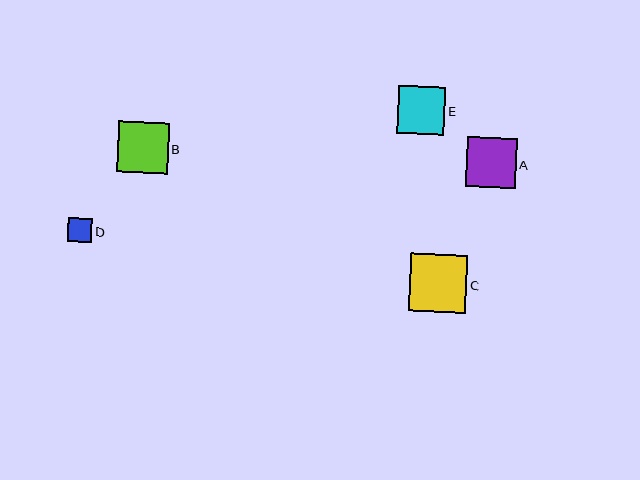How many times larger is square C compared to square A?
Square C is approximately 1.2 times the size of square A.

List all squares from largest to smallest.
From largest to smallest: C, B, A, E, D.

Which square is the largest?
Square C is the largest with a size of approximately 58 pixels.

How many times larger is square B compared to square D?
Square B is approximately 2.1 times the size of square D.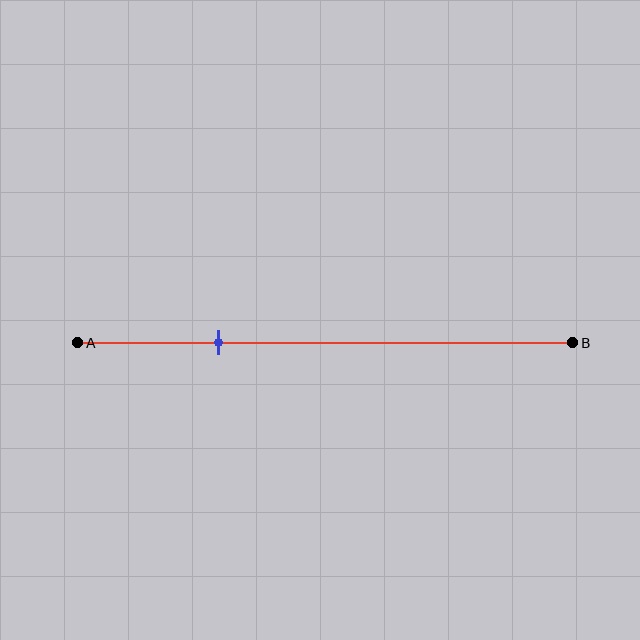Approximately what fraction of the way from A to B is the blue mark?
The blue mark is approximately 30% of the way from A to B.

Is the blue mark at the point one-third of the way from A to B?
No, the mark is at about 30% from A, not at the 33% one-third point.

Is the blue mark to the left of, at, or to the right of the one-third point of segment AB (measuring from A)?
The blue mark is to the left of the one-third point of segment AB.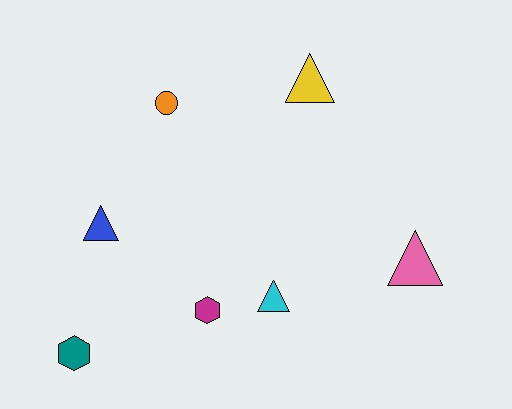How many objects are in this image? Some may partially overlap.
There are 7 objects.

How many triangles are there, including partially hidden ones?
There are 4 triangles.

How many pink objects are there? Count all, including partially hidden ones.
There is 1 pink object.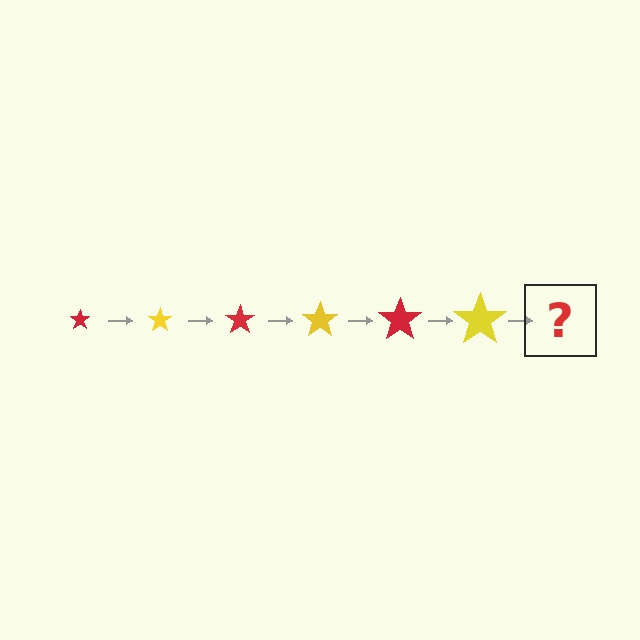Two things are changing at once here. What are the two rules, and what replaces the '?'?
The two rules are that the star grows larger each step and the color cycles through red and yellow. The '?' should be a red star, larger than the previous one.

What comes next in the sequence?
The next element should be a red star, larger than the previous one.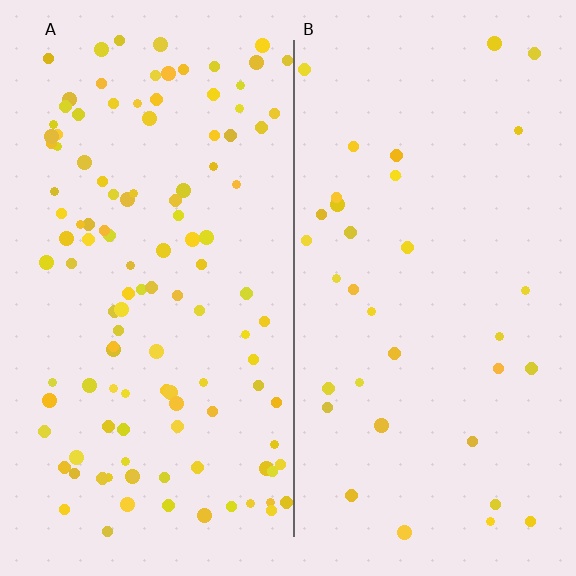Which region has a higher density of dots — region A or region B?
A (the left).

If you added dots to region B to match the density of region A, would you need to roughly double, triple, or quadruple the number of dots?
Approximately triple.